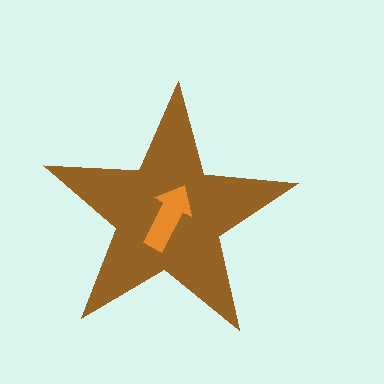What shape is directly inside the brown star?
The orange arrow.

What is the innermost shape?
The orange arrow.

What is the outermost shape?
The brown star.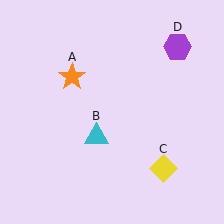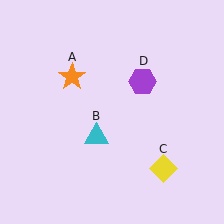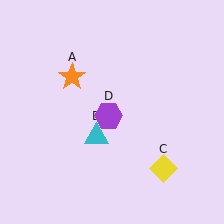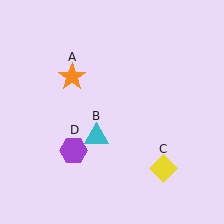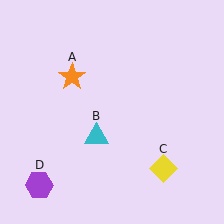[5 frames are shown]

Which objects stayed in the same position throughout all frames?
Orange star (object A) and cyan triangle (object B) and yellow diamond (object C) remained stationary.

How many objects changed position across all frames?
1 object changed position: purple hexagon (object D).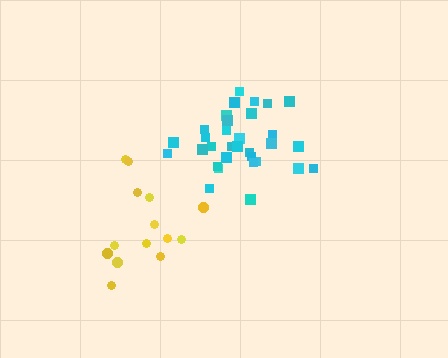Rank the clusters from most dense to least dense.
cyan, yellow.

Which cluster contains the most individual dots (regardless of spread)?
Cyan (32).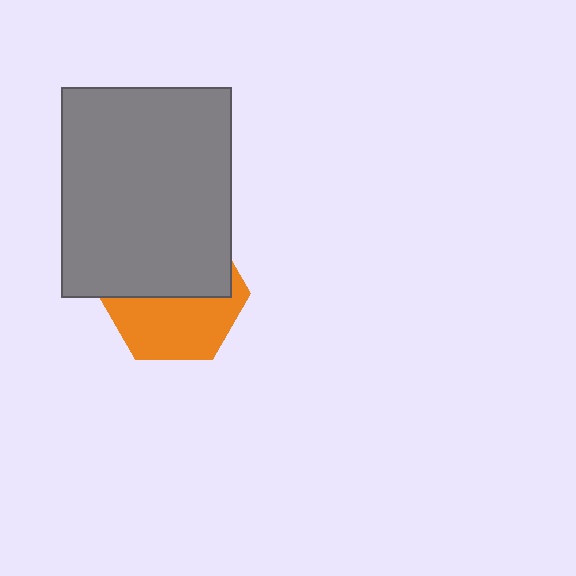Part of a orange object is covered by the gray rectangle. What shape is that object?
It is a hexagon.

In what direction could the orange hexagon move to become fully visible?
The orange hexagon could move down. That would shift it out from behind the gray rectangle entirely.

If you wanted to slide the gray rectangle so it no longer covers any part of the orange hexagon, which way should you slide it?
Slide it up — that is the most direct way to separate the two shapes.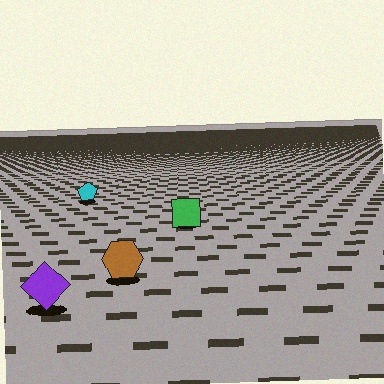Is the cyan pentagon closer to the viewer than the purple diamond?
No. The purple diamond is closer — you can tell from the texture gradient: the ground texture is coarser near it.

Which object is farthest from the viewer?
The cyan pentagon is farthest from the viewer. It appears smaller and the ground texture around it is denser.